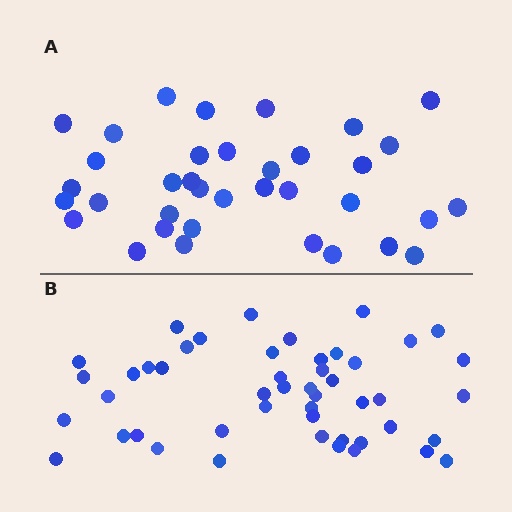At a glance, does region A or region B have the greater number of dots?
Region B (the bottom region) has more dots.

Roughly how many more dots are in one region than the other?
Region B has roughly 12 or so more dots than region A.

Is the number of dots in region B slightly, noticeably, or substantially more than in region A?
Region B has noticeably more, but not dramatically so. The ratio is roughly 1.3 to 1.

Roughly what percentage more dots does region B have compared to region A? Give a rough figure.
About 35% more.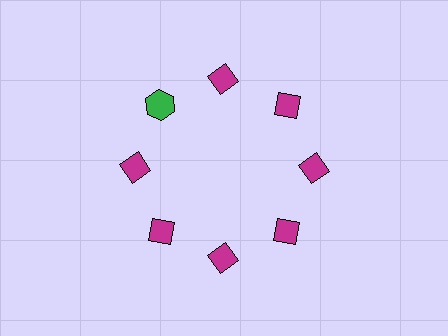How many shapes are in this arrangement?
There are 8 shapes arranged in a ring pattern.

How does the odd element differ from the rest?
It differs in both color (green instead of magenta) and shape (hexagon instead of diamond).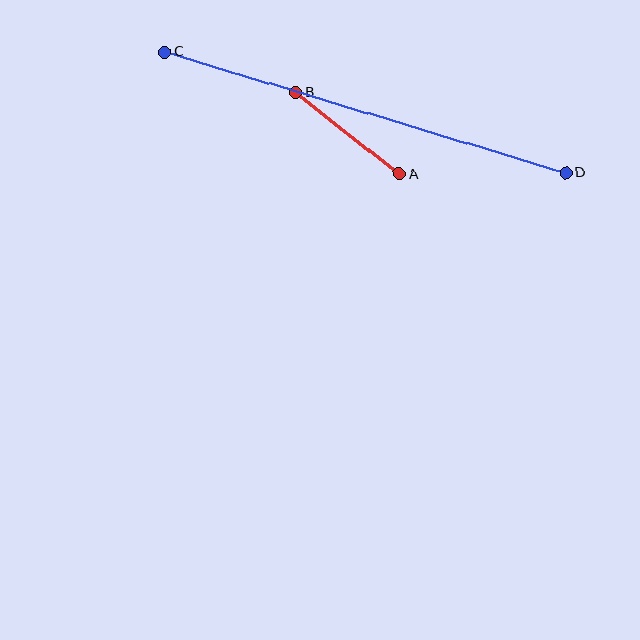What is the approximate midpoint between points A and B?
The midpoint is at approximately (347, 133) pixels.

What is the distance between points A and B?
The distance is approximately 132 pixels.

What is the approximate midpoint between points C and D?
The midpoint is at approximately (365, 112) pixels.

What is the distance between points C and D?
The distance is approximately 419 pixels.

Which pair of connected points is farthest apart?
Points C and D are farthest apart.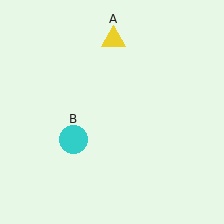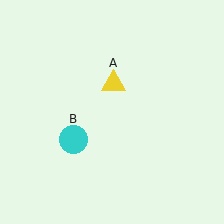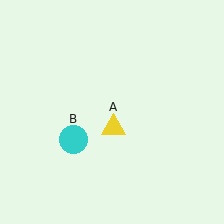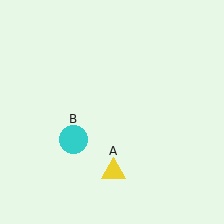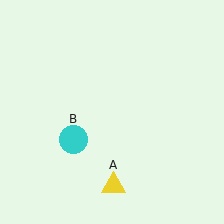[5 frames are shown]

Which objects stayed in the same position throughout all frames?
Cyan circle (object B) remained stationary.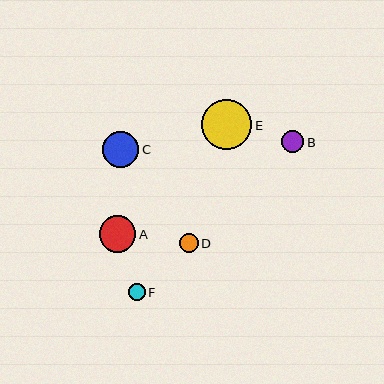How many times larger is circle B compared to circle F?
Circle B is approximately 1.3 times the size of circle F.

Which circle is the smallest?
Circle F is the smallest with a size of approximately 17 pixels.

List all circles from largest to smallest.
From largest to smallest: E, A, C, B, D, F.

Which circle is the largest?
Circle E is the largest with a size of approximately 50 pixels.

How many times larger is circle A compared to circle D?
Circle A is approximately 2.0 times the size of circle D.